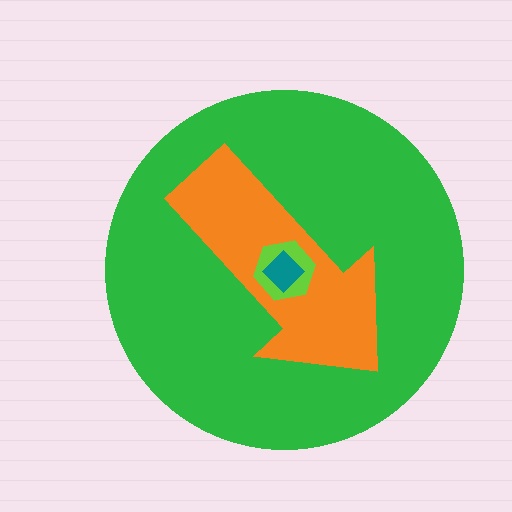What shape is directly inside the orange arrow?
The lime hexagon.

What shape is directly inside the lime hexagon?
The teal diamond.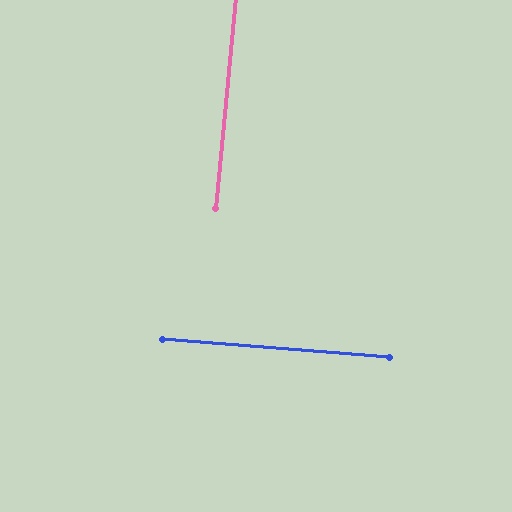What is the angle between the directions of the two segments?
Approximately 89 degrees.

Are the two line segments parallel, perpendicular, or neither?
Perpendicular — they meet at approximately 89°.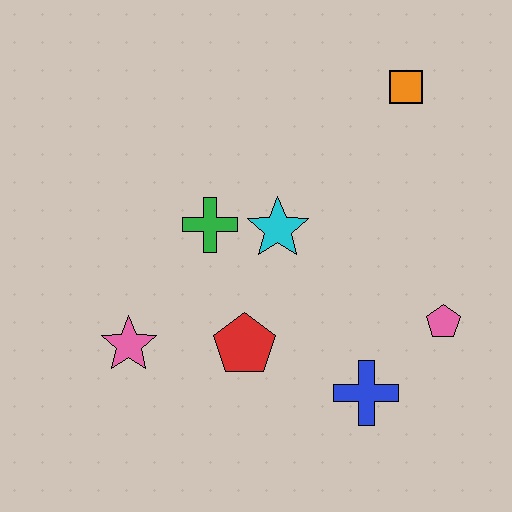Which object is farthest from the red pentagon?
The orange square is farthest from the red pentagon.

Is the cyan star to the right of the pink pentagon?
No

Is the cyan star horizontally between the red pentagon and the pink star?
No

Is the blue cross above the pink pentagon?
No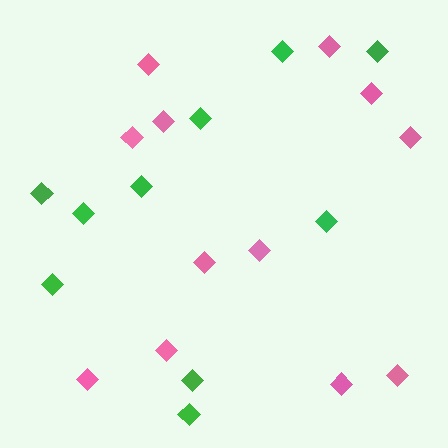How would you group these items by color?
There are 2 groups: one group of green diamonds (10) and one group of pink diamonds (12).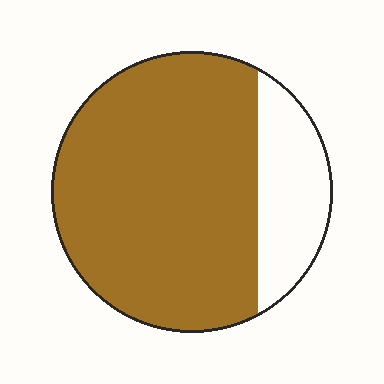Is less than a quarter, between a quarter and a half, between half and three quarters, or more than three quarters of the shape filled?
More than three quarters.